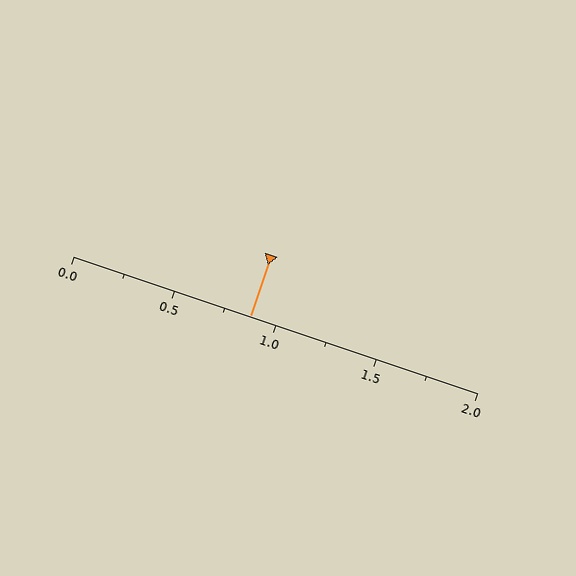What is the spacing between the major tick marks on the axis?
The major ticks are spaced 0.5 apart.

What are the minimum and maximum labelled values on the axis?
The axis runs from 0.0 to 2.0.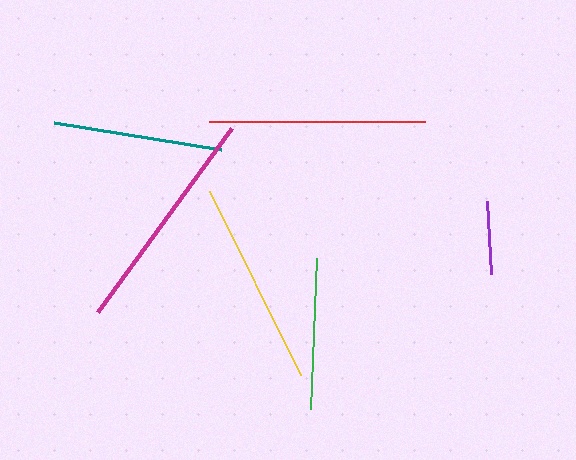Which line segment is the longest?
The magenta line is the longest at approximately 228 pixels.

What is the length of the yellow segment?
The yellow segment is approximately 206 pixels long.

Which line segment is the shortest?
The purple line is the shortest at approximately 73 pixels.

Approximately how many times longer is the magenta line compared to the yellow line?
The magenta line is approximately 1.1 times the length of the yellow line.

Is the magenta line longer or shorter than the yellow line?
The magenta line is longer than the yellow line.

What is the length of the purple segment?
The purple segment is approximately 73 pixels long.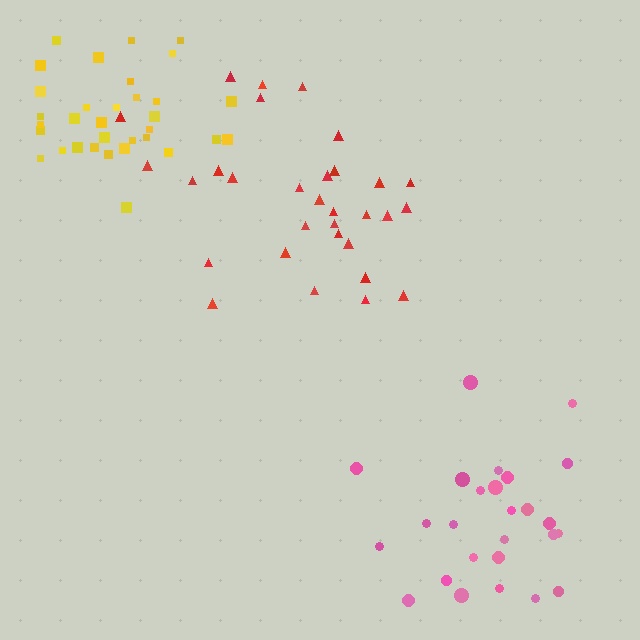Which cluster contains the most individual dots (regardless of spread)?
Yellow (33).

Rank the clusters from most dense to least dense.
yellow, red, pink.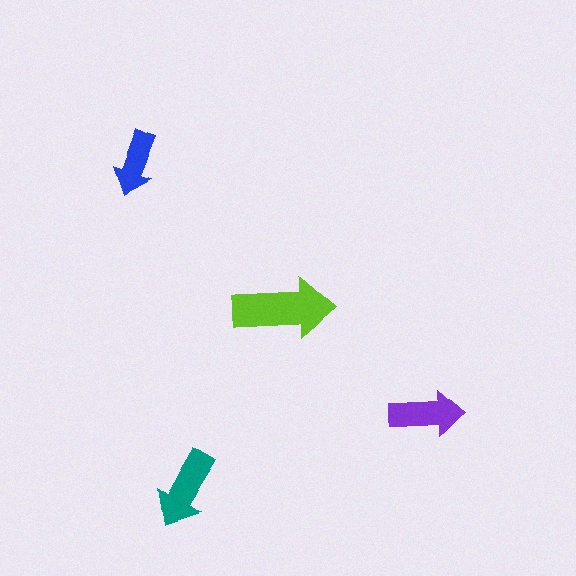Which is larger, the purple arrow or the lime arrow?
The lime one.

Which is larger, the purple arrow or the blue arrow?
The purple one.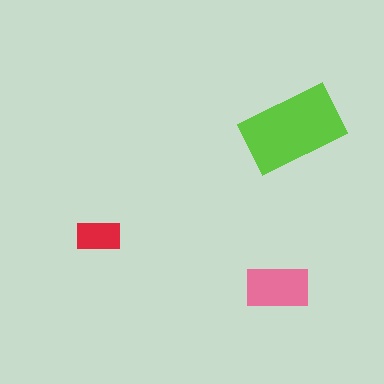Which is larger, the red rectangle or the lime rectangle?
The lime one.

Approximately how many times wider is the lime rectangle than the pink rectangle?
About 1.5 times wider.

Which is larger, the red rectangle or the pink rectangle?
The pink one.